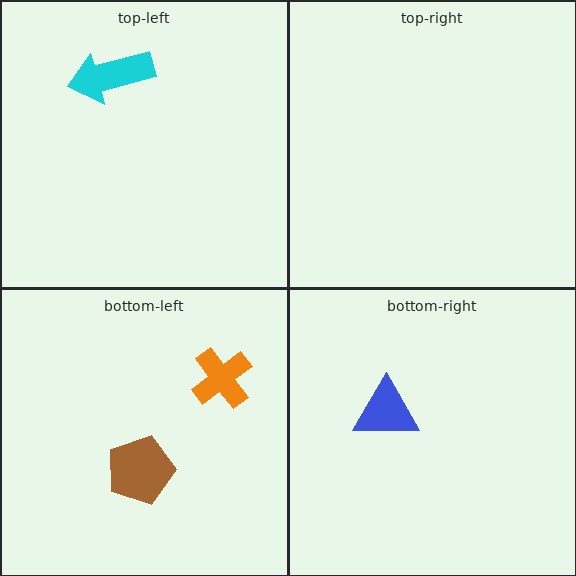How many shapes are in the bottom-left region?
2.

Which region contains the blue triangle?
The bottom-right region.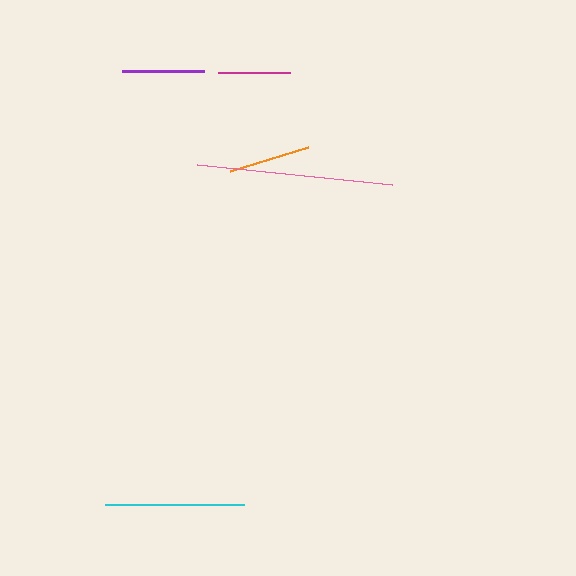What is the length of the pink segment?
The pink segment is approximately 196 pixels long.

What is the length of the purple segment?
The purple segment is approximately 82 pixels long.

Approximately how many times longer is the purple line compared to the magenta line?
The purple line is approximately 1.1 times the length of the magenta line.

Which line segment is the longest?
The pink line is the longest at approximately 196 pixels.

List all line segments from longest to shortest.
From longest to shortest: pink, cyan, orange, purple, magenta.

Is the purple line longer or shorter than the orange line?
The orange line is longer than the purple line.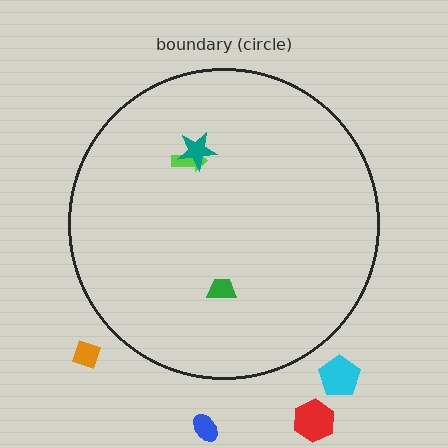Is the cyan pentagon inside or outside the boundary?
Outside.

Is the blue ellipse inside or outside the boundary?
Outside.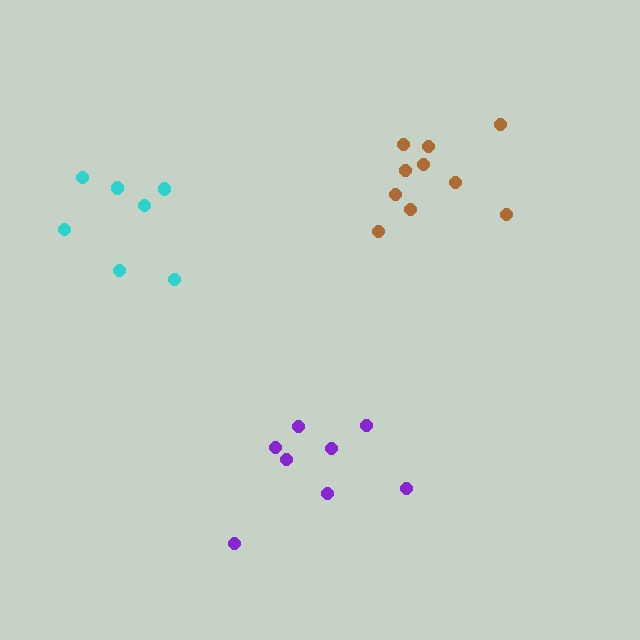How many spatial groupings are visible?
There are 3 spatial groupings.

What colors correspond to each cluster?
The clusters are colored: brown, purple, cyan.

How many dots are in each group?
Group 1: 10 dots, Group 2: 8 dots, Group 3: 7 dots (25 total).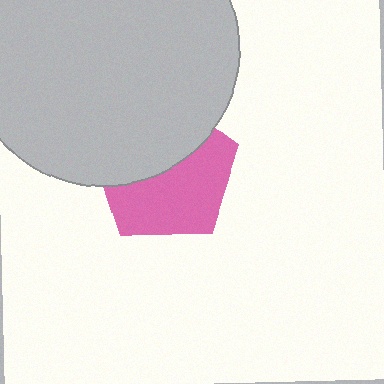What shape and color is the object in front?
The object in front is a light gray circle.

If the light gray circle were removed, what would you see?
You would see the complete pink pentagon.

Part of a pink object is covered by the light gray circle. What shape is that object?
It is a pentagon.